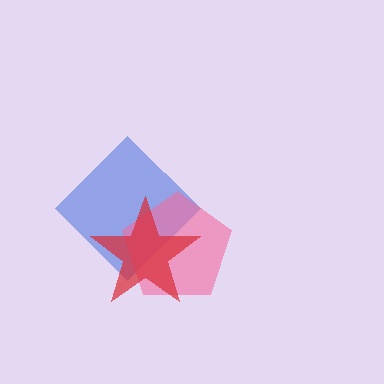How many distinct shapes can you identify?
There are 3 distinct shapes: a blue diamond, a pink pentagon, a red star.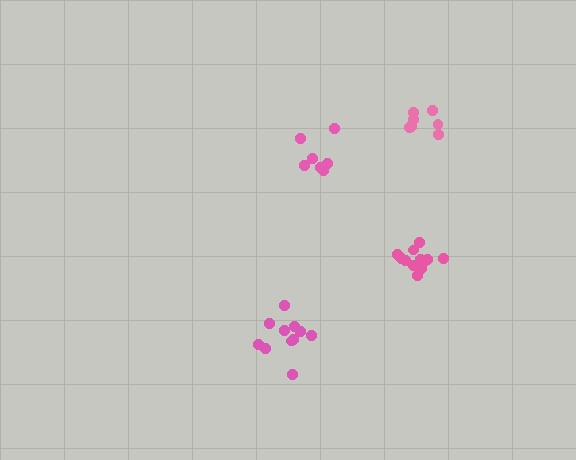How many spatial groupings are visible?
There are 4 spatial groupings.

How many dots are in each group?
Group 1: 12 dots, Group 2: 7 dots, Group 3: 11 dots, Group 4: 7 dots (37 total).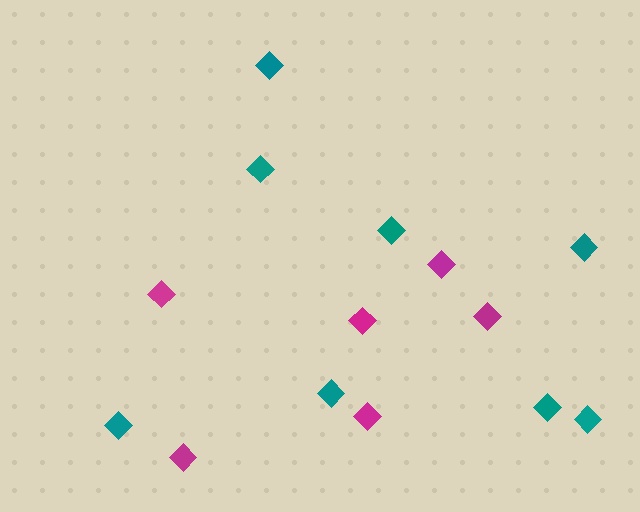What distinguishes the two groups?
There are 2 groups: one group of teal diamonds (8) and one group of magenta diamonds (6).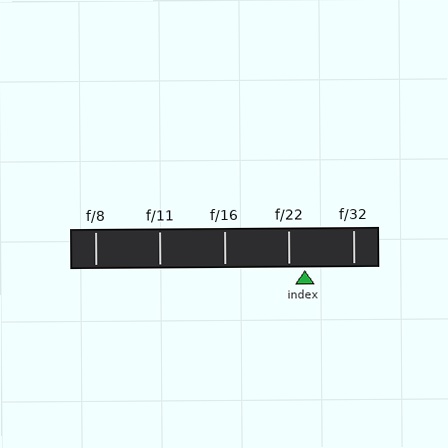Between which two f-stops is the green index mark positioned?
The index mark is between f/22 and f/32.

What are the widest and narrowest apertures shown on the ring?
The widest aperture shown is f/8 and the narrowest is f/32.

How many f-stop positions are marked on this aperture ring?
There are 5 f-stop positions marked.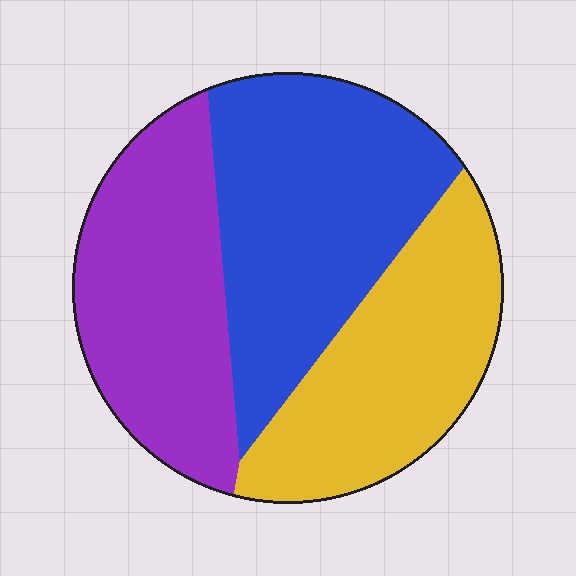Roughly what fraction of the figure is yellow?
Yellow takes up between a quarter and a half of the figure.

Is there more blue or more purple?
Blue.